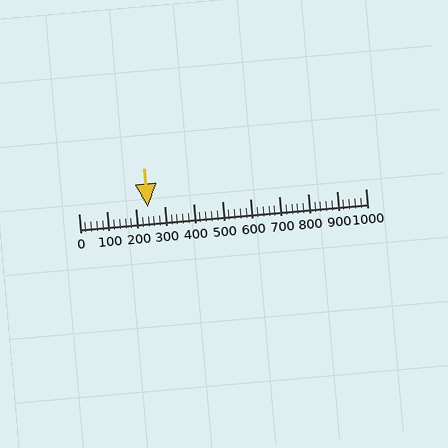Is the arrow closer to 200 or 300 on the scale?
The arrow is closer to 200.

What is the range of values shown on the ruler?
The ruler shows values from 0 to 1000.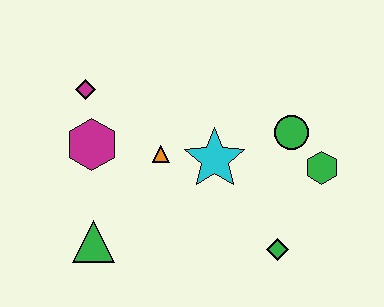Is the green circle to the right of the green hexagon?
No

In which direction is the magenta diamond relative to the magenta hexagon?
The magenta diamond is above the magenta hexagon.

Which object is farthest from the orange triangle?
The green hexagon is farthest from the orange triangle.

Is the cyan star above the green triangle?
Yes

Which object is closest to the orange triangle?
The cyan star is closest to the orange triangle.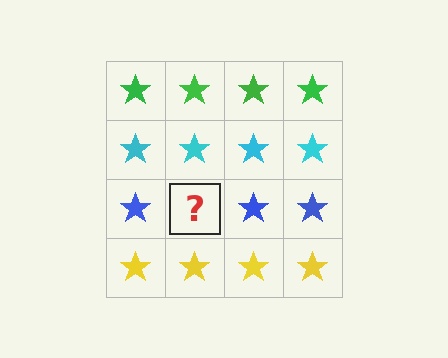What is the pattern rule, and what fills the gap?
The rule is that each row has a consistent color. The gap should be filled with a blue star.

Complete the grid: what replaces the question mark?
The question mark should be replaced with a blue star.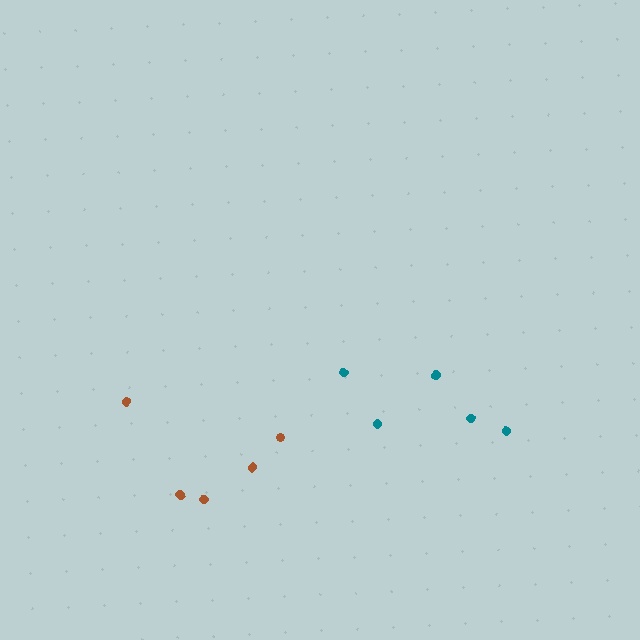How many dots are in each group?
Group 1: 5 dots, Group 2: 5 dots (10 total).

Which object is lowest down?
The brown cluster is bottommost.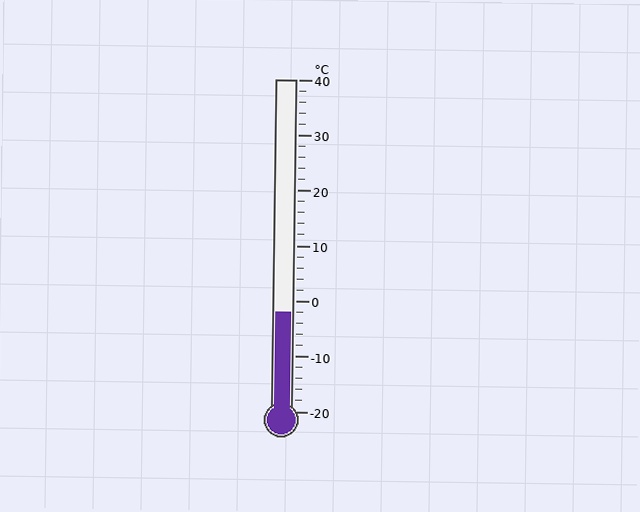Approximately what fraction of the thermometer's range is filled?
The thermometer is filled to approximately 30% of its range.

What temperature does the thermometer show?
The thermometer shows approximately -2°C.